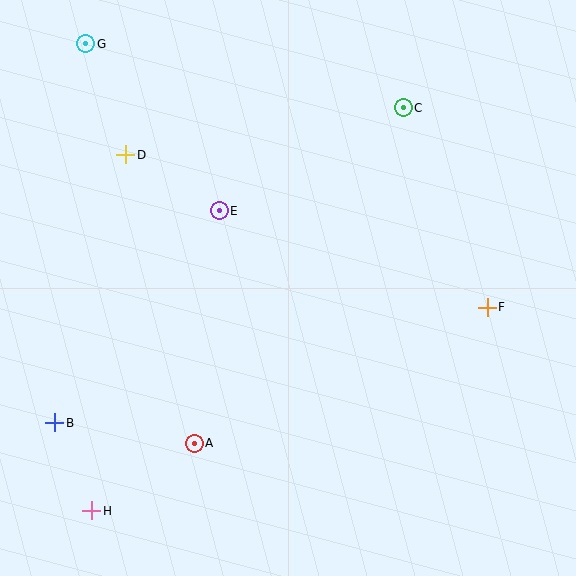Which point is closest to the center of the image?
Point E at (219, 211) is closest to the center.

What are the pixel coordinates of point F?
Point F is at (487, 307).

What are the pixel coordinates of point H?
Point H is at (92, 511).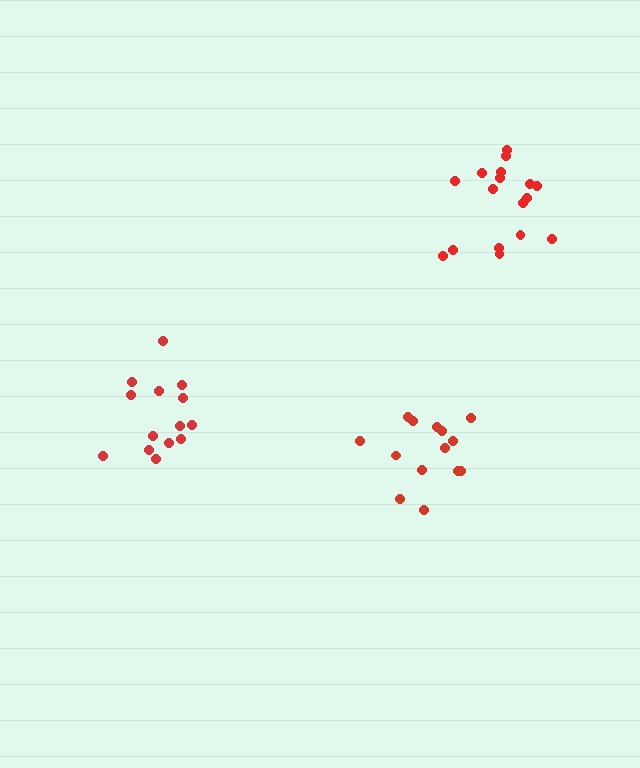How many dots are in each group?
Group 1: 14 dots, Group 2: 14 dots, Group 3: 17 dots (45 total).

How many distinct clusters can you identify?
There are 3 distinct clusters.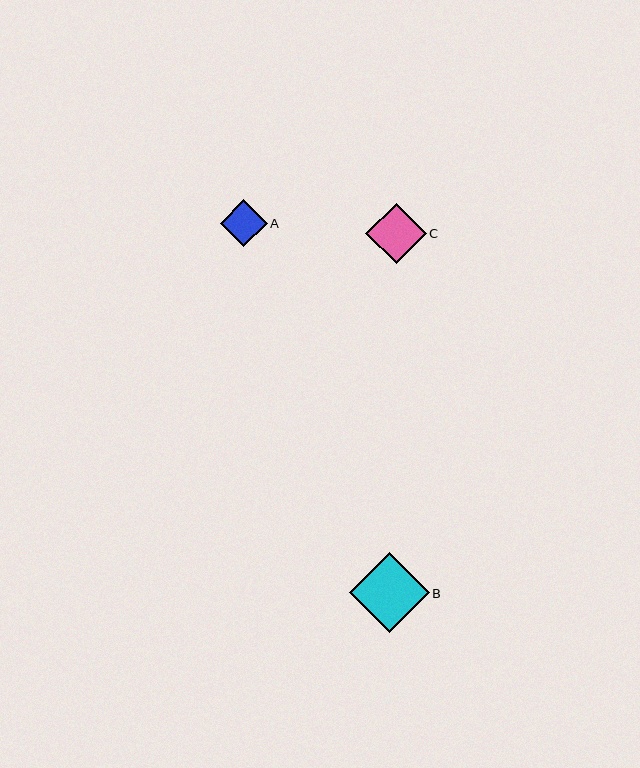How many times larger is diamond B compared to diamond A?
Diamond B is approximately 1.7 times the size of diamond A.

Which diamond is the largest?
Diamond B is the largest with a size of approximately 80 pixels.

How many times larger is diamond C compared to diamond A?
Diamond C is approximately 1.3 times the size of diamond A.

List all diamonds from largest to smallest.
From largest to smallest: B, C, A.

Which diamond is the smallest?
Diamond A is the smallest with a size of approximately 47 pixels.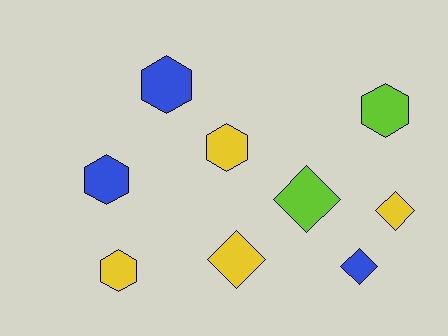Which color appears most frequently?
Yellow, with 4 objects.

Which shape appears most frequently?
Hexagon, with 5 objects.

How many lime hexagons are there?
There is 1 lime hexagon.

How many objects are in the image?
There are 9 objects.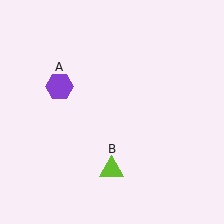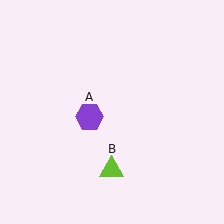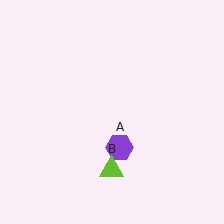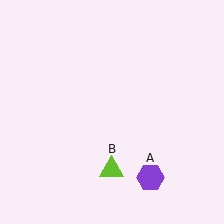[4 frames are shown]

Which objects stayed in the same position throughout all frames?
Lime triangle (object B) remained stationary.